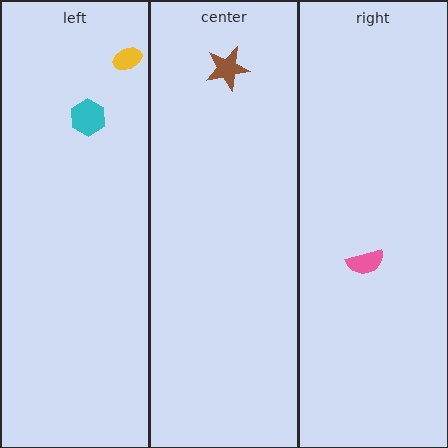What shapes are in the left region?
The cyan hexagon, the yellow ellipse.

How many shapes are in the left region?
2.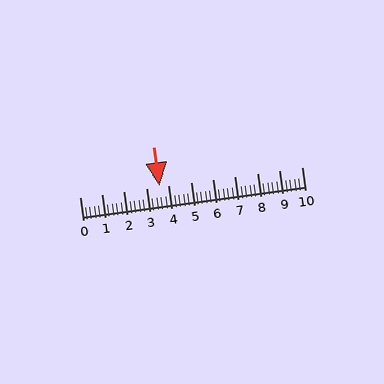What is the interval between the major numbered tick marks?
The major tick marks are spaced 1 units apart.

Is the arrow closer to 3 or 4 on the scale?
The arrow is closer to 4.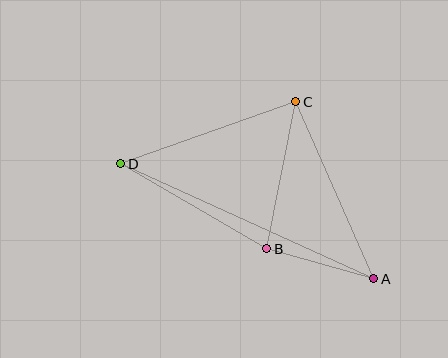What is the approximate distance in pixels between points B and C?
The distance between B and C is approximately 150 pixels.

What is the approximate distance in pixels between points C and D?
The distance between C and D is approximately 186 pixels.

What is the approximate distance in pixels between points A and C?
The distance between A and C is approximately 193 pixels.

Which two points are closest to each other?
Points A and B are closest to each other.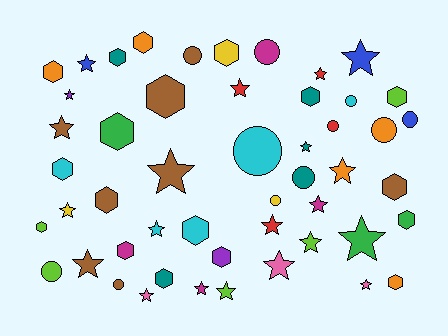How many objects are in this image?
There are 50 objects.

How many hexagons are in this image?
There are 18 hexagons.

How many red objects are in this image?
There are 4 red objects.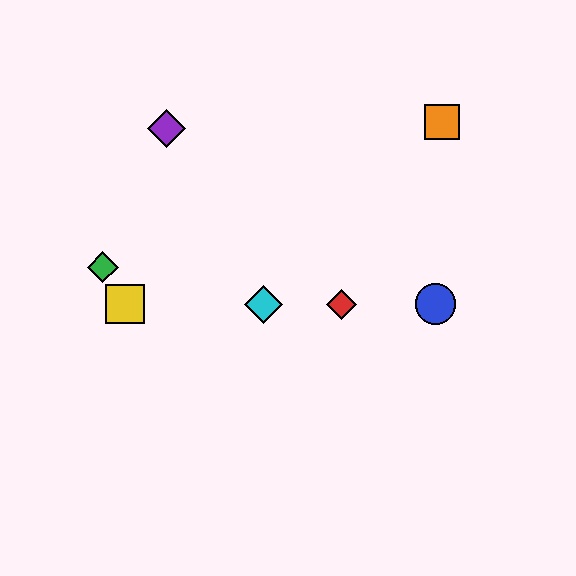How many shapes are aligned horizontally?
4 shapes (the red diamond, the blue circle, the yellow square, the cyan diamond) are aligned horizontally.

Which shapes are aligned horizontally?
The red diamond, the blue circle, the yellow square, the cyan diamond are aligned horizontally.